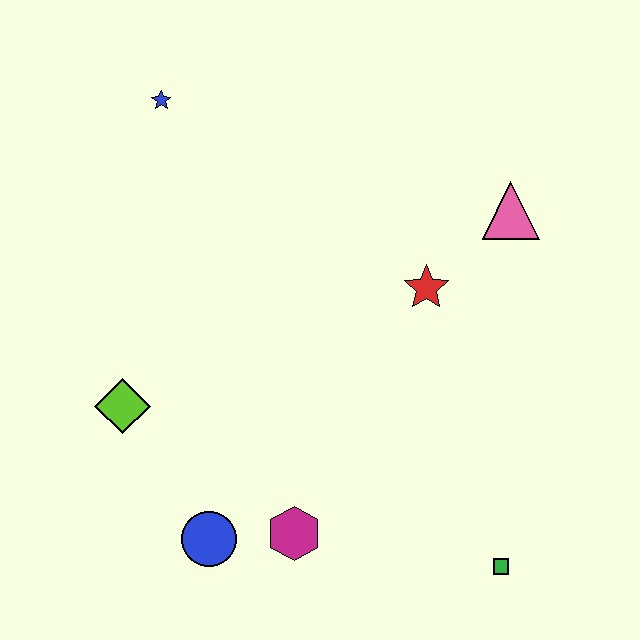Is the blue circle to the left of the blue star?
No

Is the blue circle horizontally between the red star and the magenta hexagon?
No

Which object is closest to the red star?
The pink triangle is closest to the red star.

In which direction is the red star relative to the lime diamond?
The red star is to the right of the lime diamond.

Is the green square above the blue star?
No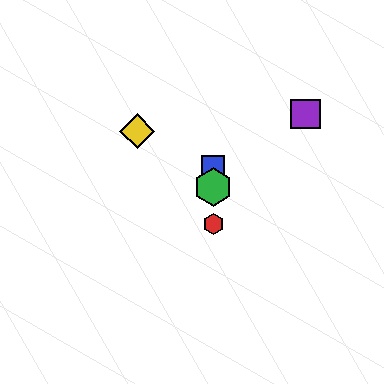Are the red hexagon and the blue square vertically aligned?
Yes, both are at x≈213.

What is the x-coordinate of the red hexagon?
The red hexagon is at x≈213.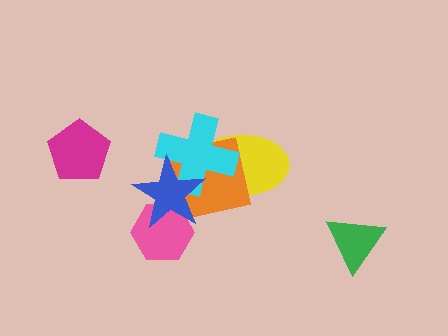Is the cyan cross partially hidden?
Yes, it is partially covered by another shape.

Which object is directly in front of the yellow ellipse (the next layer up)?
The orange square is directly in front of the yellow ellipse.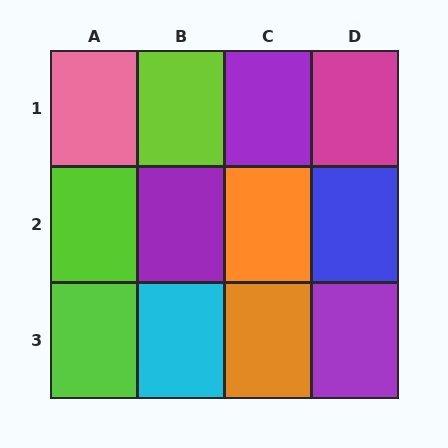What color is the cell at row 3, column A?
Lime.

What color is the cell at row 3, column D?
Purple.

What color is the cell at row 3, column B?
Cyan.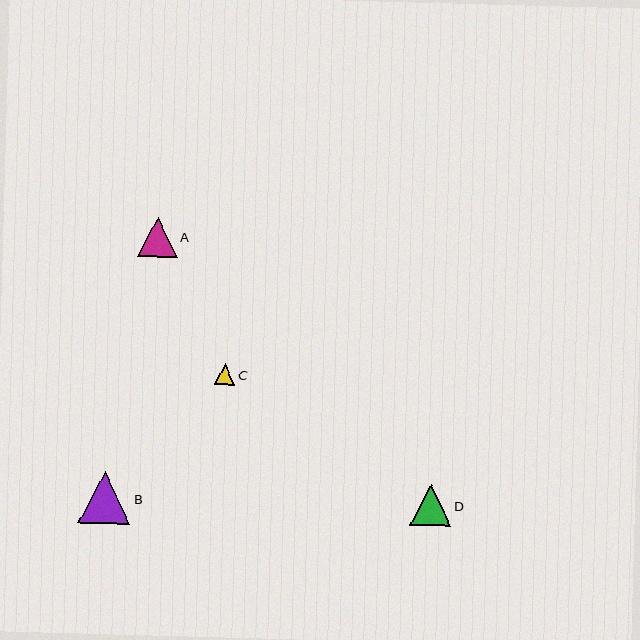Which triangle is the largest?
Triangle B is the largest with a size of approximately 52 pixels.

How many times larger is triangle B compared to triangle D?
Triangle B is approximately 1.3 times the size of triangle D.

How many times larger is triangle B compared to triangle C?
Triangle B is approximately 2.5 times the size of triangle C.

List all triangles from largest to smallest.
From largest to smallest: B, D, A, C.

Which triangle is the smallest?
Triangle C is the smallest with a size of approximately 21 pixels.